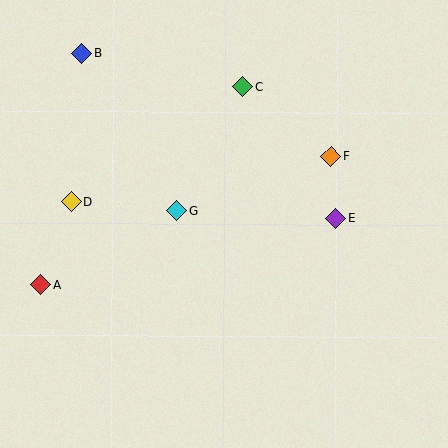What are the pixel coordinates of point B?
Point B is at (82, 53).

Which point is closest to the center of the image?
Point G at (177, 210) is closest to the center.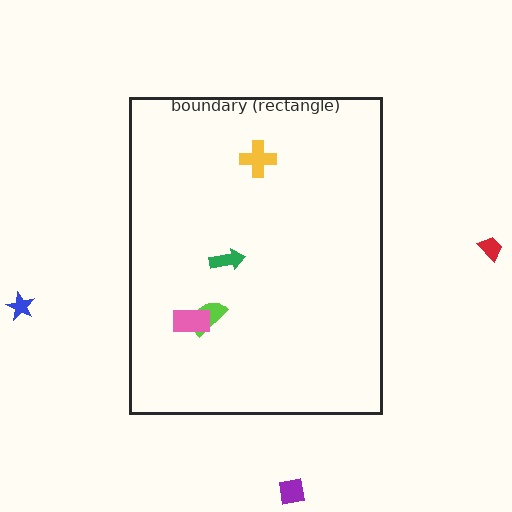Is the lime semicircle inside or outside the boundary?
Inside.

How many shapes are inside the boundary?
4 inside, 3 outside.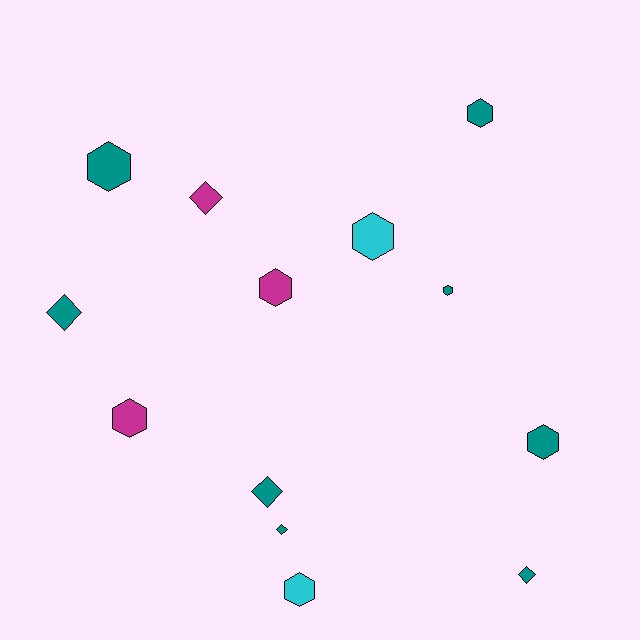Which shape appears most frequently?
Hexagon, with 8 objects.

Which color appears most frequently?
Teal, with 8 objects.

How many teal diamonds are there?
There are 4 teal diamonds.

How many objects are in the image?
There are 13 objects.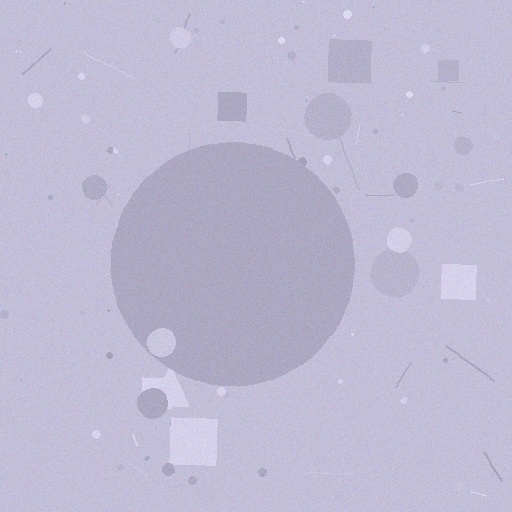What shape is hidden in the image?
A circle is hidden in the image.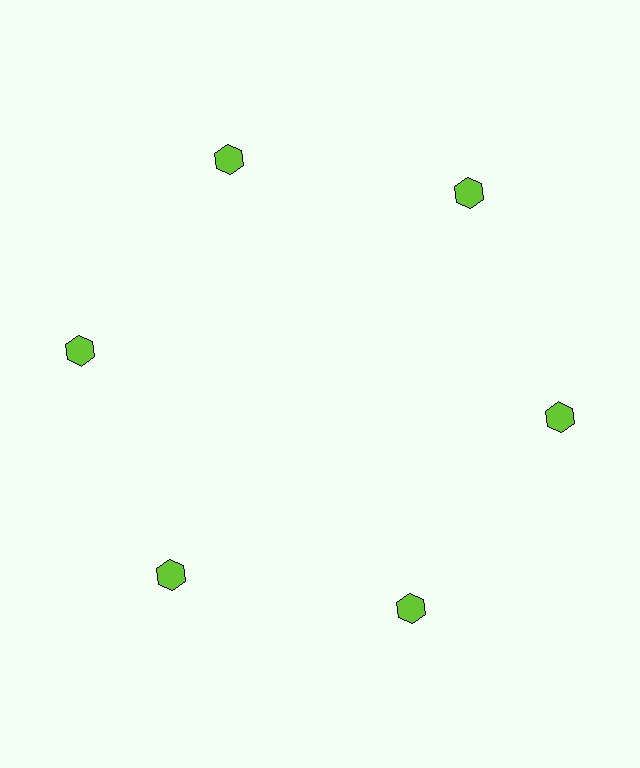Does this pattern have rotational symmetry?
Yes, this pattern has 6-fold rotational symmetry. It looks the same after rotating 60 degrees around the center.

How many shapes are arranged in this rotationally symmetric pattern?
There are 6 shapes, arranged in 6 groups of 1.